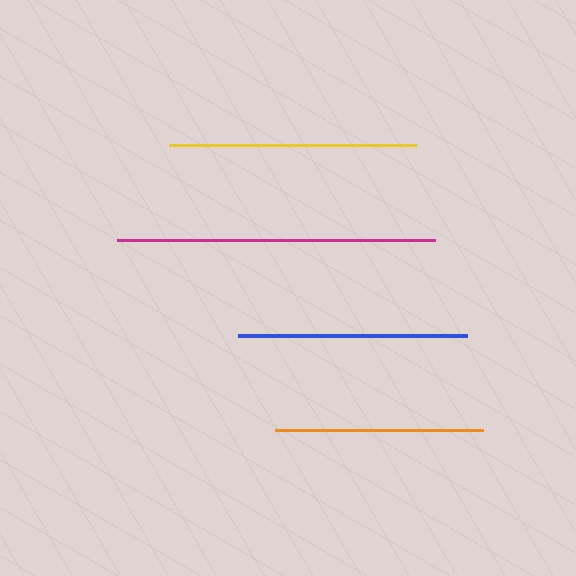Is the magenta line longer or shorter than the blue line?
The magenta line is longer than the blue line.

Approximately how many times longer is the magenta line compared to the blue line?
The magenta line is approximately 1.4 times the length of the blue line.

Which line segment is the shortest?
The orange line is the shortest at approximately 207 pixels.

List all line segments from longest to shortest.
From longest to shortest: magenta, yellow, blue, orange.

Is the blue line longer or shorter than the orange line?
The blue line is longer than the orange line.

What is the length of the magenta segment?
The magenta segment is approximately 318 pixels long.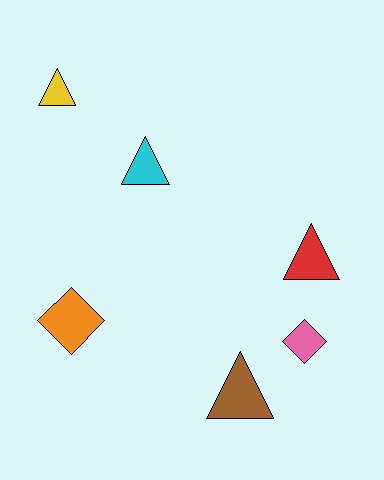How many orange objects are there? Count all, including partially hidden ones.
There is 1 orange object.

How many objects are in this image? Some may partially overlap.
There are 6 objects.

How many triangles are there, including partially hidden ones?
There are 4 triangles.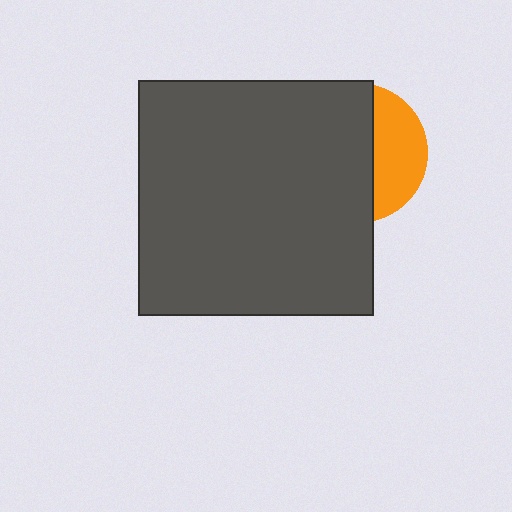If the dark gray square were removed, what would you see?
You would see the complete orange circle.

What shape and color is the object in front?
The object in front is a dark gray square.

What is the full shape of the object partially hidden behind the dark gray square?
The partially hidden object is an orange circle.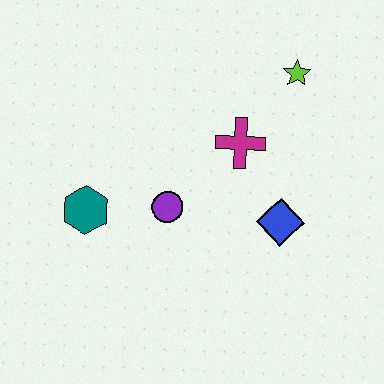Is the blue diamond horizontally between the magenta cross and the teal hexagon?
No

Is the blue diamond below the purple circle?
Yes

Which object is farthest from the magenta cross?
The teal hexagon is farthest from the magenta cross.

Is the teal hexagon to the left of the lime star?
Yes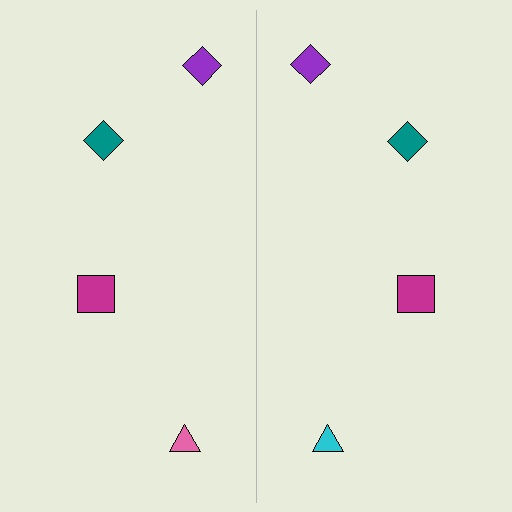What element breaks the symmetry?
The cyan triangle on the right side breaks the symmetry — its mirror counterpart is pink.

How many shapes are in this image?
There are 8 shapes in this image.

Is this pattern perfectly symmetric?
No, the pattern is not perfectly symmetric. The cyan triangle on the right side breaks the symmetry — its mirror counterpart is pink.